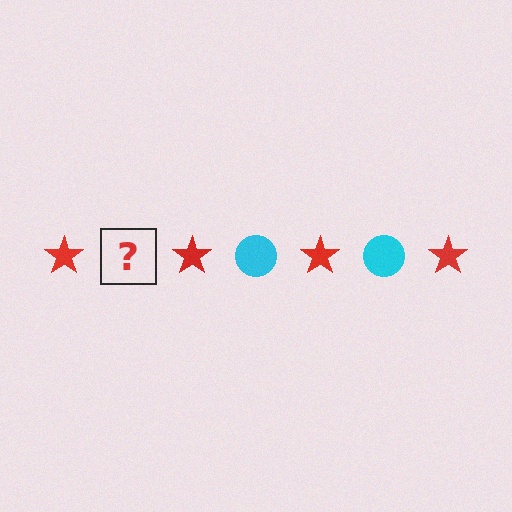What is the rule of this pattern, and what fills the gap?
The rule is that the pattern alternates between red star and cyan circle. The gap should be filled with a cyan circle.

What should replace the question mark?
The question mark should be replaced with a cyan circle.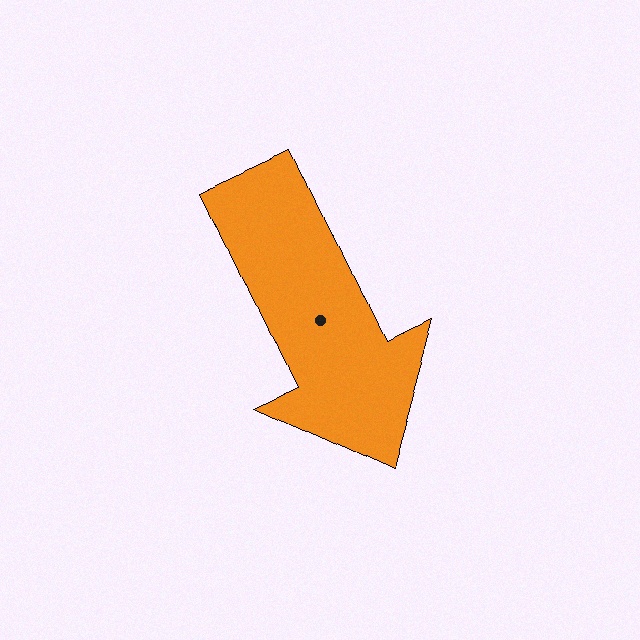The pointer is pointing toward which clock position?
Roughly 5 o'clock.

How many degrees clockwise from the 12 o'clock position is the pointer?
Approximately 155 degrees.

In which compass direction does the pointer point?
Southeast.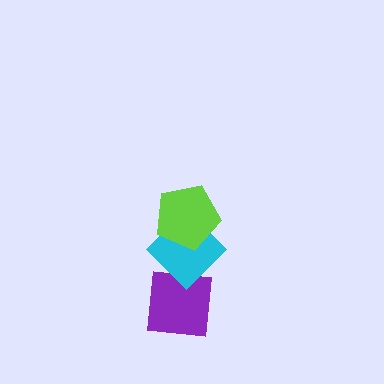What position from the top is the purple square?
The purple square is 3rd from the top.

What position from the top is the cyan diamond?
The cyan diamond is 2nd from the top.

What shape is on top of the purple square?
The cyan diamond is on top of the purple square.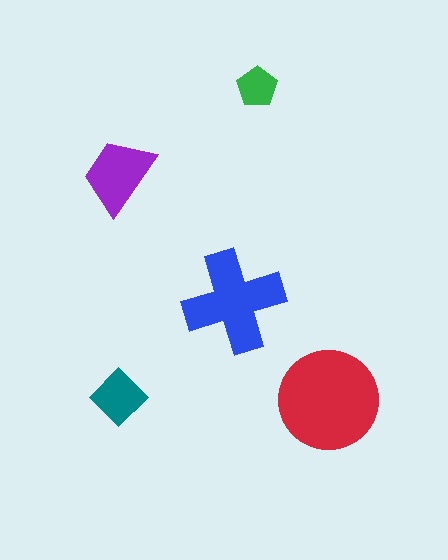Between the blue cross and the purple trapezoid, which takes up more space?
The blue cross.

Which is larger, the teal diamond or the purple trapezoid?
The purple trapezoid.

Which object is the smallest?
The green pentagon.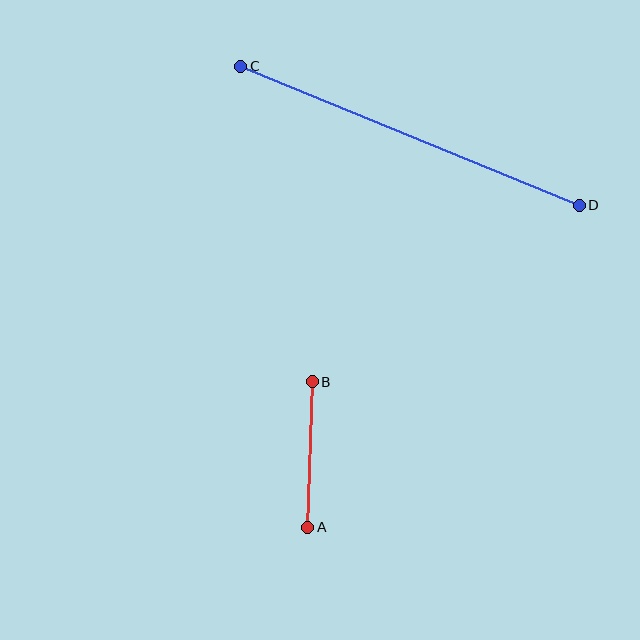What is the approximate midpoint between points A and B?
The midpoint is at approximately (310, 455) pixels.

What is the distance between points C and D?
The distance is approximately 366 pixels.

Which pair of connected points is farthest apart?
Points C and D are farthest apart.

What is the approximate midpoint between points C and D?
The midpoint is at approximately (410, 136) pixels.